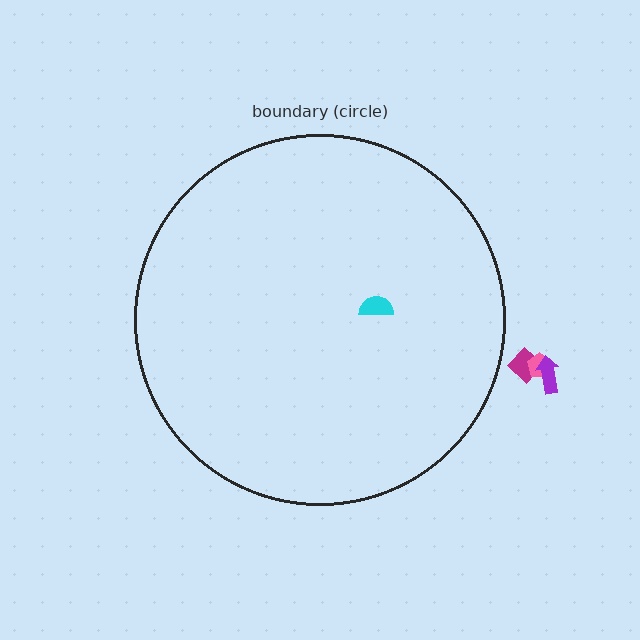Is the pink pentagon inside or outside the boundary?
Outside.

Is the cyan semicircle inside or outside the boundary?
Inside.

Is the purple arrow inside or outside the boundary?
Outside.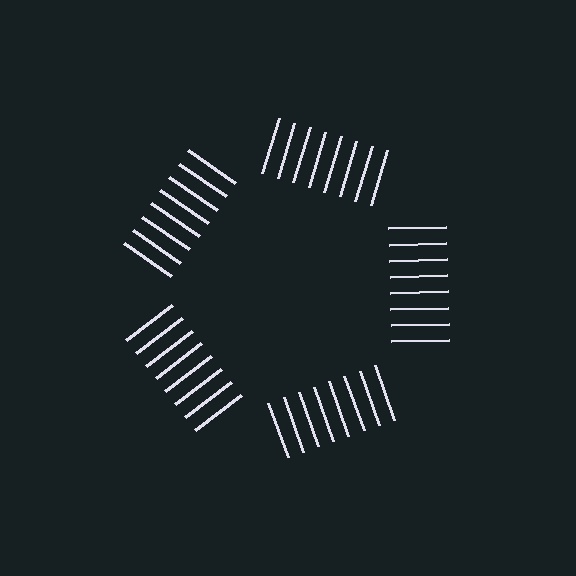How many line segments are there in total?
40 — 8 along each of the 5 edges.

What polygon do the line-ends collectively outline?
An illusory pentagon — the line segments terminate on its edges but no continuous stroke is drawn.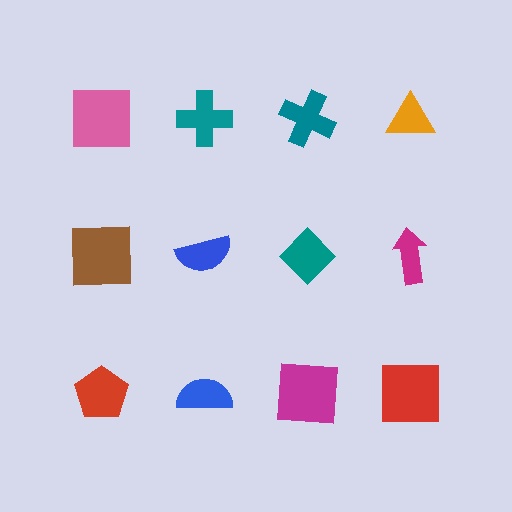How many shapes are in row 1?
4 shapes.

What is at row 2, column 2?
A blue semicircle.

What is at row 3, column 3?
A magenta square.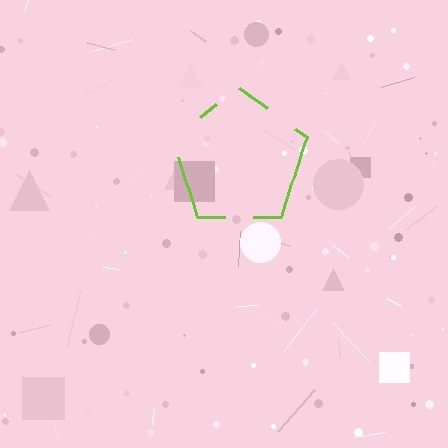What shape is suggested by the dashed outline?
The dashed outline suggests a pentagon.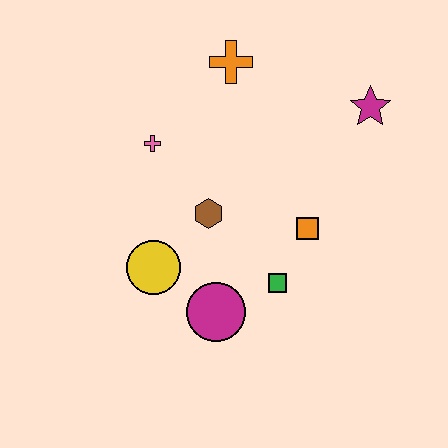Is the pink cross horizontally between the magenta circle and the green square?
No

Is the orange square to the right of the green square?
Yes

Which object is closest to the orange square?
The green square is closest to the orange square.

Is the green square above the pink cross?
No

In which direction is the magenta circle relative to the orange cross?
The magenta circle is below the orange cross.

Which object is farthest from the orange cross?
The magenta circle is farthest from the orange cross.